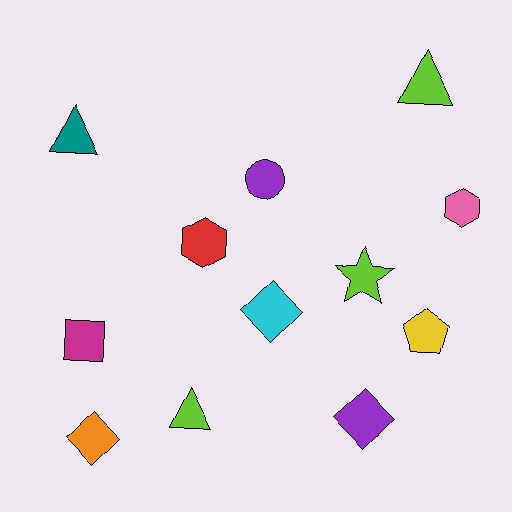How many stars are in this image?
There is 1 star.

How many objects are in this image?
There are 12 objects.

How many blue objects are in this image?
There are no blue objects.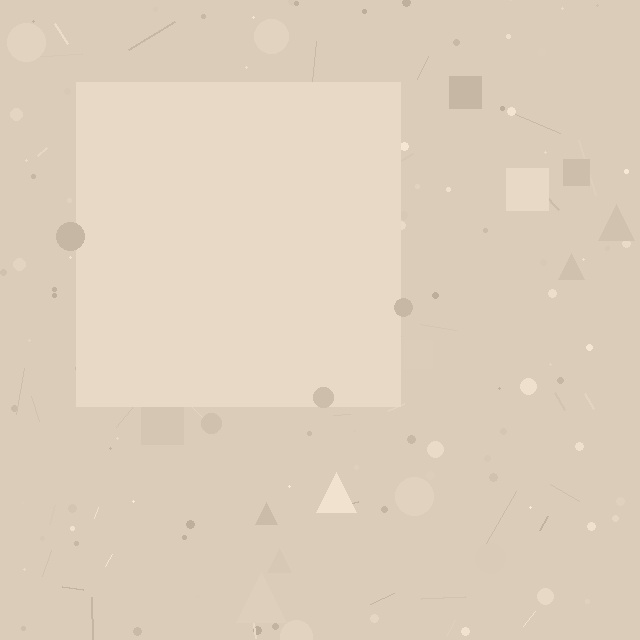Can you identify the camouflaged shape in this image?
The camouflaged shape is a square.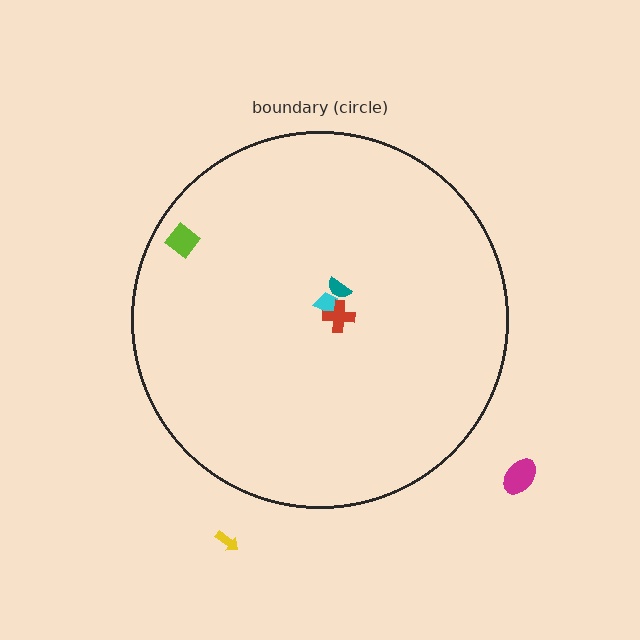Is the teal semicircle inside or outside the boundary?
Inside.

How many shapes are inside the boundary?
4 inside, 2 outside.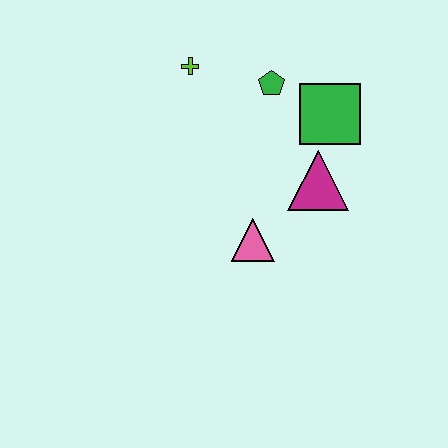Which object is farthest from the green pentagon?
The pink triangle is farthest from the green pentagon.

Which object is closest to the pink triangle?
The magenta triangle is closest to the pink triangle.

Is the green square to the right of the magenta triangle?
Yes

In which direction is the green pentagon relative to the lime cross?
The green pentagon is to the right of the lime cross.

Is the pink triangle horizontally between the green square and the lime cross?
Yes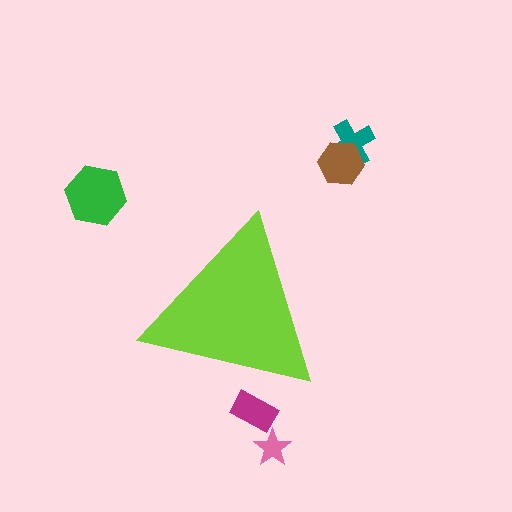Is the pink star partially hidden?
No, the pink star is fully visible.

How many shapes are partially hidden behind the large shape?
1 shape is partially hidden.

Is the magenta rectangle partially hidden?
Yes, the magenta rectangle is partially hidden behind the lime triangle.